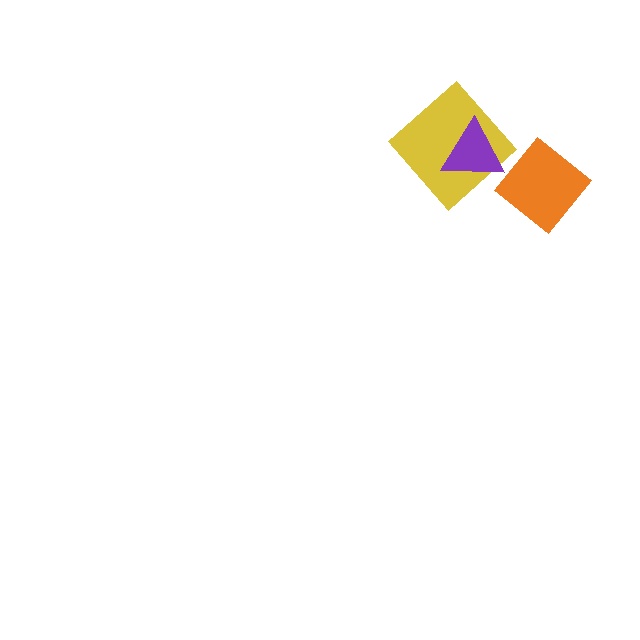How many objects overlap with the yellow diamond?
1 object overlaps with the yellow diamond.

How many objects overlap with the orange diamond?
1 object overlaps with the orange diamond.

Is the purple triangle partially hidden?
No, no other shape covers it.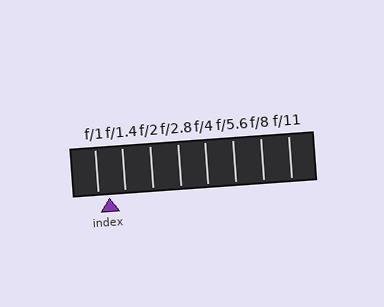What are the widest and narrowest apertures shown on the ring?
The widest aperture shown is f/1 and the narrowest is f/11.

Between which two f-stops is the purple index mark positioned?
The index mark is between f/1 and f/1.4.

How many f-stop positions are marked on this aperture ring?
There are 8 f-stop positions marked.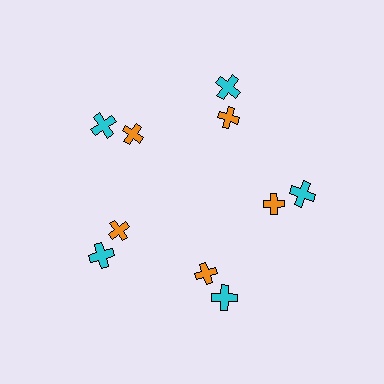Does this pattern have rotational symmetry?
Yes, this pattern has 5-fold rotational symmetry. It looks the same after rotating 72 degrees around the center.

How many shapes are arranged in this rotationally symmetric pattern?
There are 10 shapes, arranged in 5 groups of 2.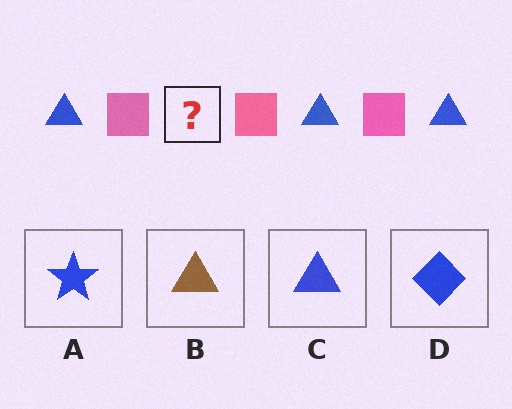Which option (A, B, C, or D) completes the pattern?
C.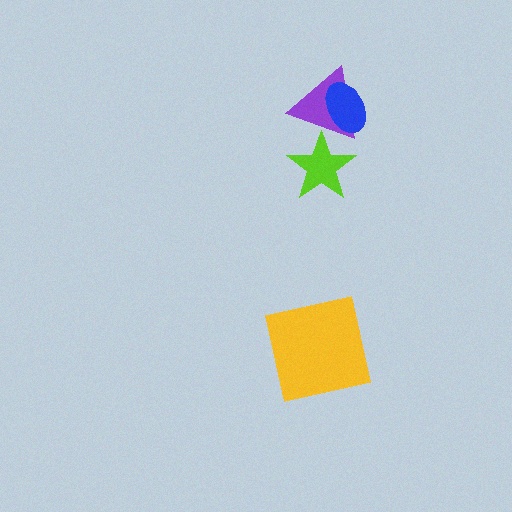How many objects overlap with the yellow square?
0 objects overlap with the yellow square.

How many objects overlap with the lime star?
1 object overlaps with the lime star.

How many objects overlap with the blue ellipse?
1 object overlaps with the blue ellipse.